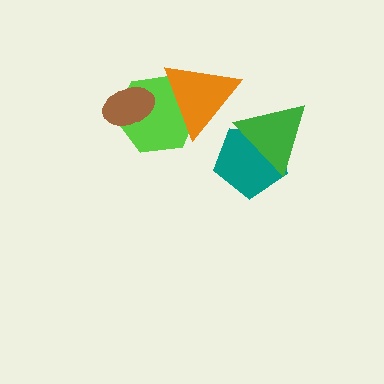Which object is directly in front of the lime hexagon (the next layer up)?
The orange triangle is directly in front of the lime hexagon.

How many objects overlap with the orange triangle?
1 object overlaps with the orange triangle.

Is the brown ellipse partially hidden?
No, no other shape covers it.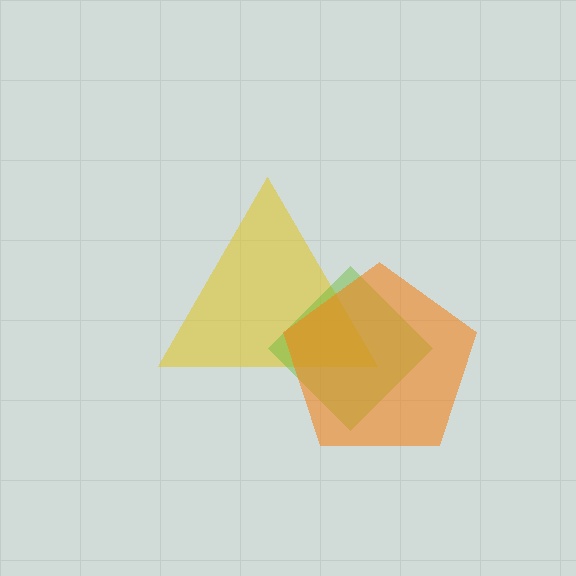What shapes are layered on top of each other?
The layered shapes are: a yellow triangle, a lime diamond, an orange pentagon.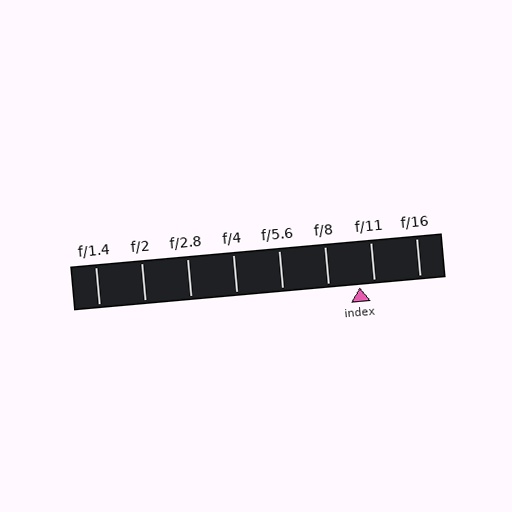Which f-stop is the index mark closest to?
The index mark is closest to f/11.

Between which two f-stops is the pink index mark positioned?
The index mark is between f/8 and f/11.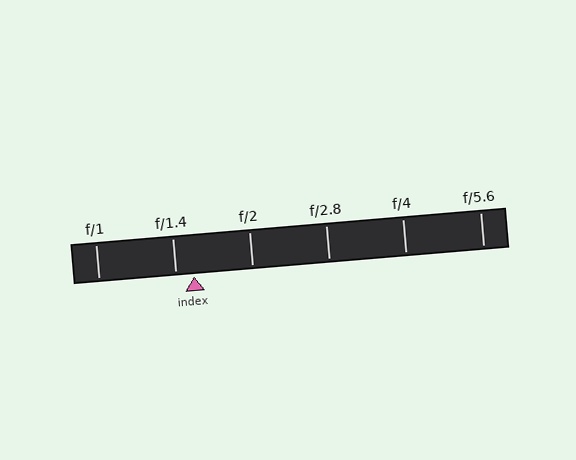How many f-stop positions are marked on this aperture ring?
There are 6 f-stop positions marked.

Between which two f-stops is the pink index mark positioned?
The index mark is between f/1.4 and f/2.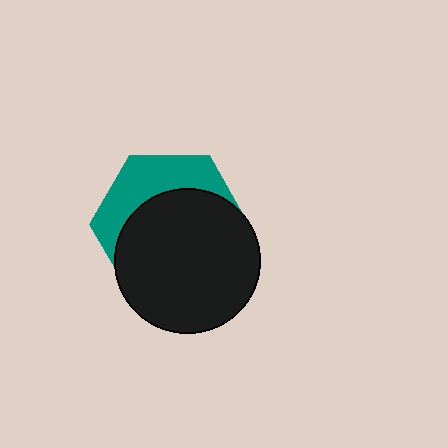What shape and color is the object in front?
The object in front is a black circle.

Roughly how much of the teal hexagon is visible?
A small part of it is visible (roughly 34%).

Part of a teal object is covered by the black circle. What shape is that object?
It is a hexagon.